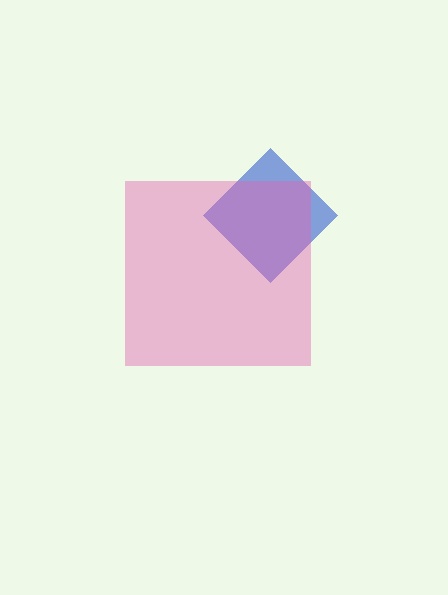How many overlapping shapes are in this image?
There are 2 overlapping shapes in the image.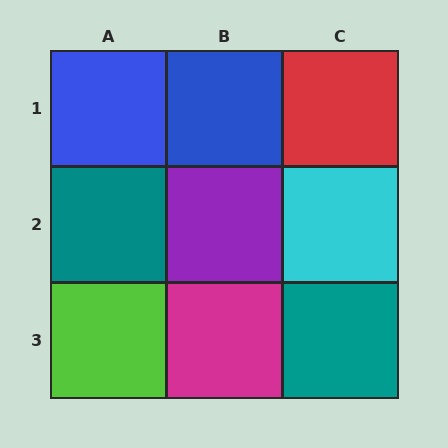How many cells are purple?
1 cell is purple.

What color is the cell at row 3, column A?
Lime.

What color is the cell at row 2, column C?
Cyan.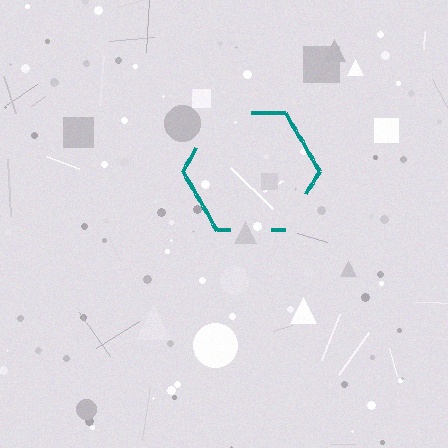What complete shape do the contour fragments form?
The contour fragments form a hexagon.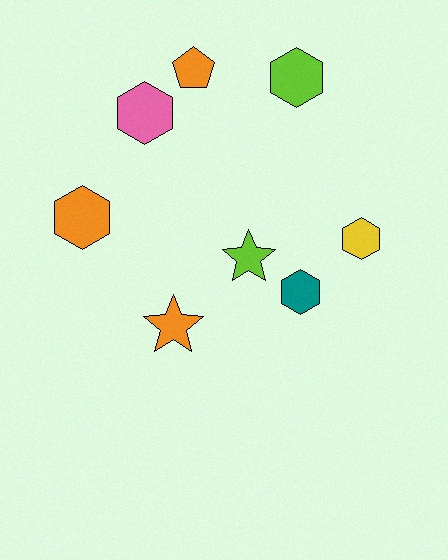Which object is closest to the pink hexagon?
The orange pentagon is closest to the pink hexagon.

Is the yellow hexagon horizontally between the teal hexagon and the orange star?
No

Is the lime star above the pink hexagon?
No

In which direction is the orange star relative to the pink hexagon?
The orange star is below the pink hexagon.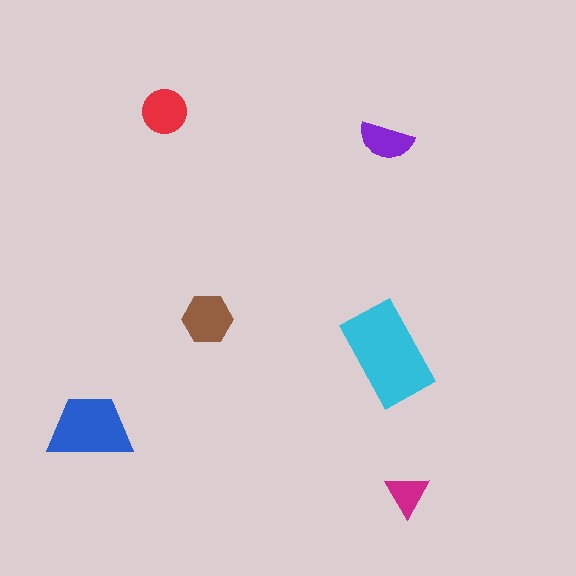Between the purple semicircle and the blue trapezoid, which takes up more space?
The blue trapezoid.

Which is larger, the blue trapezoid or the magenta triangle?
The blue trapezoid.